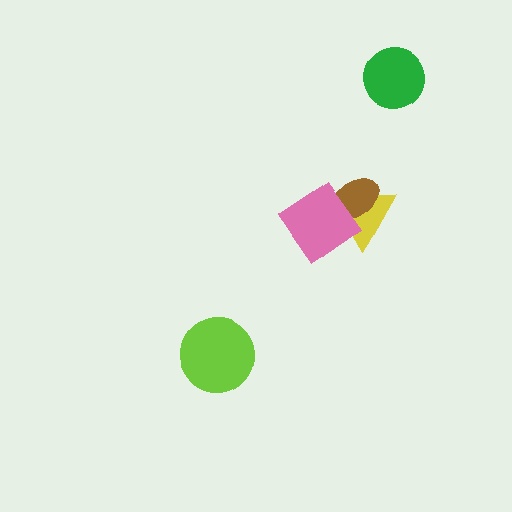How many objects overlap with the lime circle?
0 objects overlap with the lime circle.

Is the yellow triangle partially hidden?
Yes, it is partially covered by another shape.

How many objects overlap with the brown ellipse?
2 objects overlap with the brown ellipse.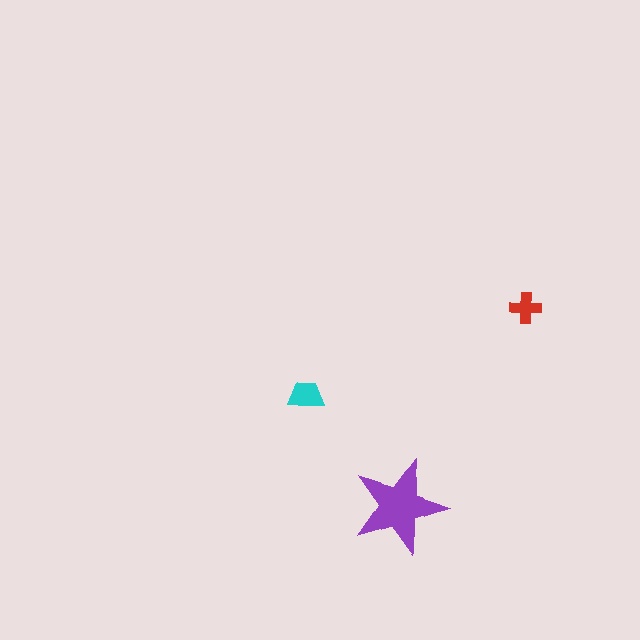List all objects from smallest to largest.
The red cross, the cyan trapezoid, the purple star.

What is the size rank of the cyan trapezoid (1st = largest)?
2nd.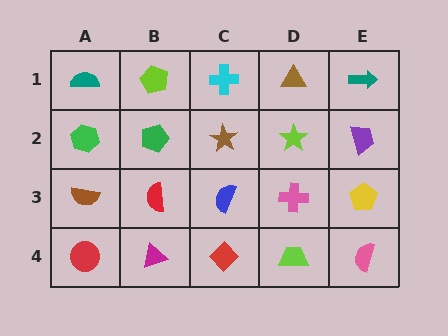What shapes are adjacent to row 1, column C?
A brown star (row 2, column C), a lime pentagon (row 1, column B), a brown triangle (row 1, column D).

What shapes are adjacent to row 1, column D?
A lime star (row 2, column D), a cyan cross (row 1, column C), a teal arrow (row 1, column E).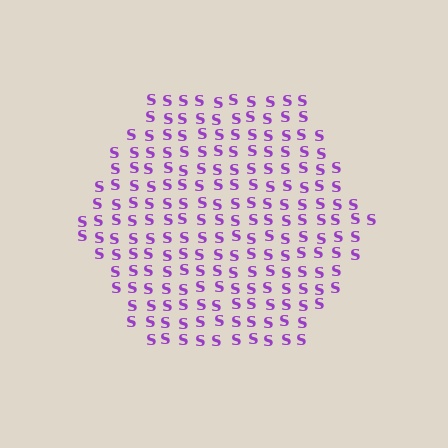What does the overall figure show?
The overall figure shows a hexagon.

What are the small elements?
The small elements are letter S's.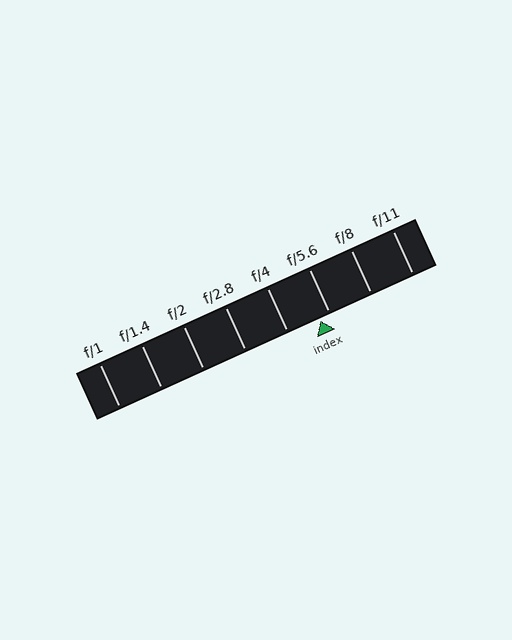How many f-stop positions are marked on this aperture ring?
There are 8 f-stop positions marked.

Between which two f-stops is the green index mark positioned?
The index mark is between f/4 and f/5.6.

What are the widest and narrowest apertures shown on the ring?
The widest aperture shown is f/1 and the narrowest is f/11.